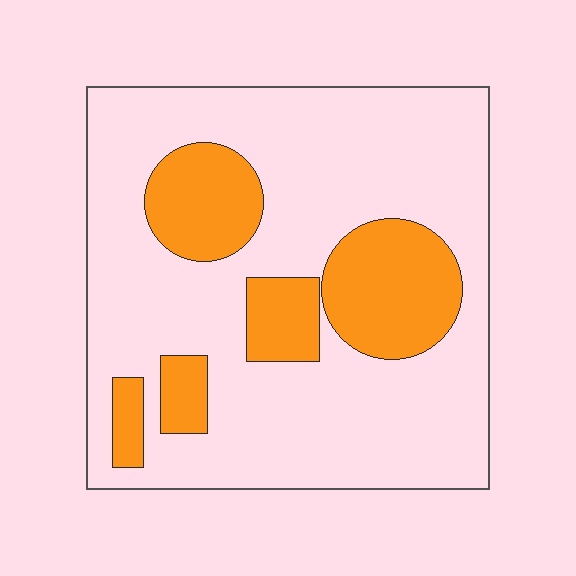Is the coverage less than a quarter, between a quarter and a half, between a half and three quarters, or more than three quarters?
Less than a quarter.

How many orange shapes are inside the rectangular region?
5.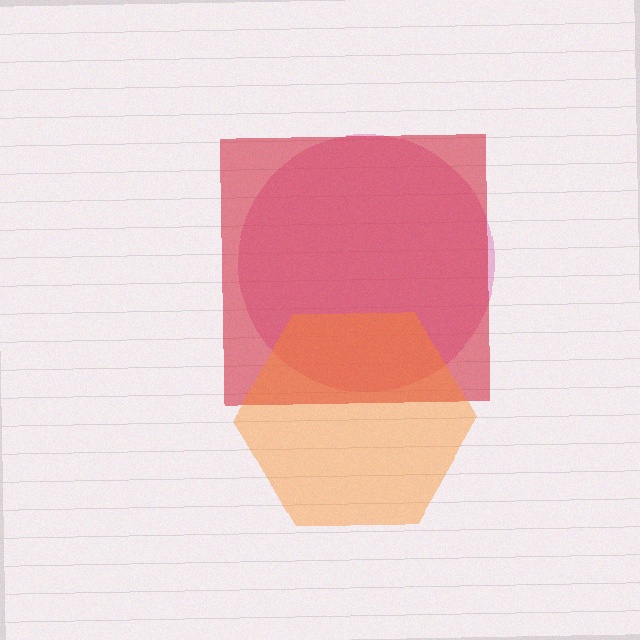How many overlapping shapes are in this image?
There are 3 overlapping shapes in the image.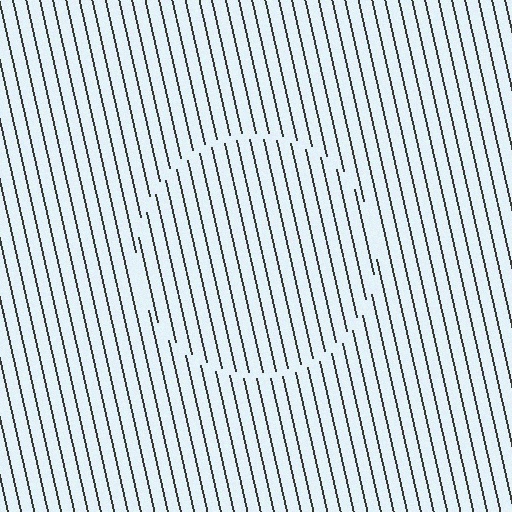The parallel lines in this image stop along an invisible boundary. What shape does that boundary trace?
An illusory circle. The interior of the shape contains the same grating, shifted by half a period — the contour is defined by the phase discontinuity where line-ends from the inner and outer gratings abut.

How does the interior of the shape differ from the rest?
The interior of the shape contains the same grating, shifted by half a period — the contour is defined by the phase discontinuity where line-ends from the inner and outer gratings abut.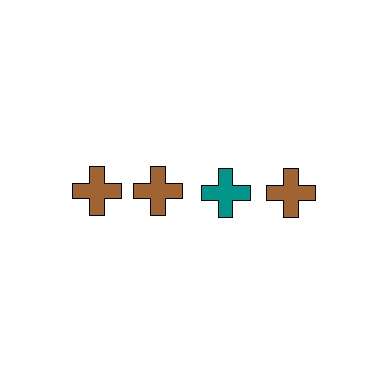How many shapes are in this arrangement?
There are 4 shapes arranged in a grid pattern.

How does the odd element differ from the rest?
It has a different color: teal instead of brown.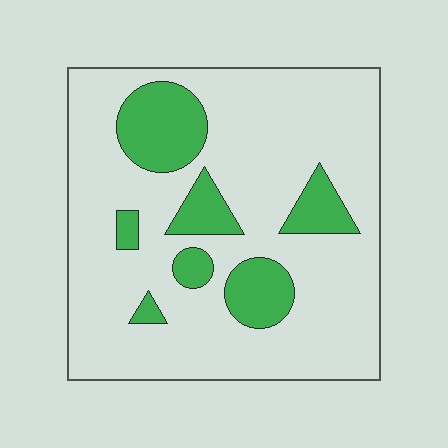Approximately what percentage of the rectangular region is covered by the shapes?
Approximately 20%.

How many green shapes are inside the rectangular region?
7.